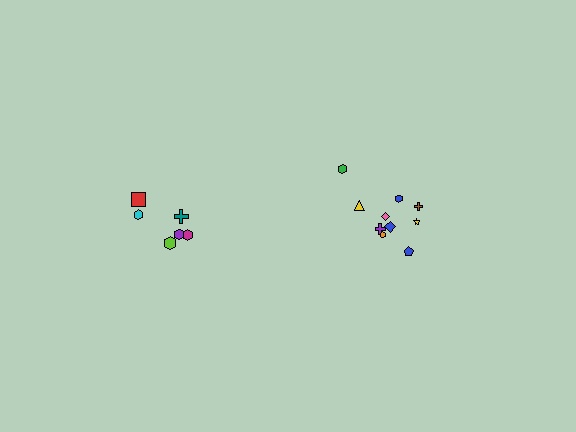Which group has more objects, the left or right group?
The right group.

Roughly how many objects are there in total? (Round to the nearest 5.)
Roughly 15 objects in total.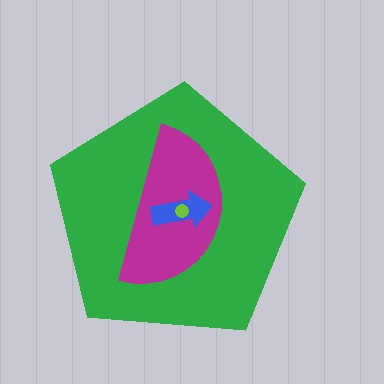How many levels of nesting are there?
4.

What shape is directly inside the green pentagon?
The magenta semicircle.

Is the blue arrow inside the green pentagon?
Yes.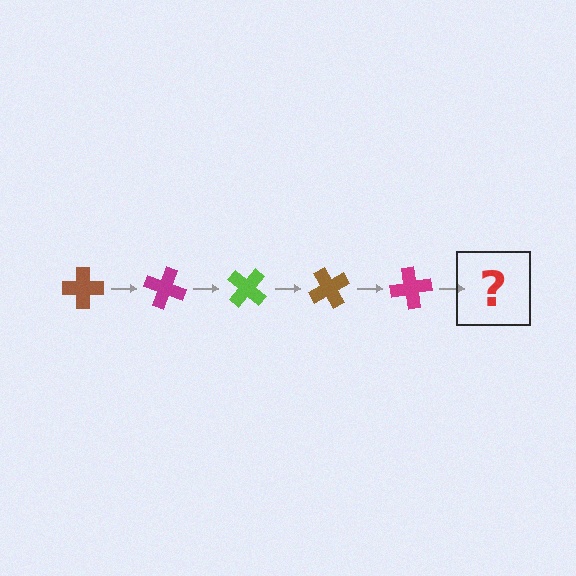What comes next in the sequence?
The next element should be a lime cross, rotated 100 degrees from the start.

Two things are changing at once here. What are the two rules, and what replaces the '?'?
The two rules are that it rotates 20 degrees each step and the color cycles through brown, magenta, and lime. The '?' should be a lime cross, rotated 100 degrees from the start.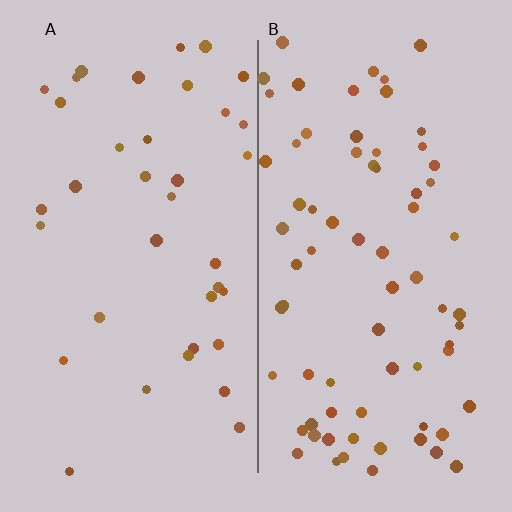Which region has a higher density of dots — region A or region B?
B (the right).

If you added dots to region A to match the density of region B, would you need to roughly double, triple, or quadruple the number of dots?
Approximately double.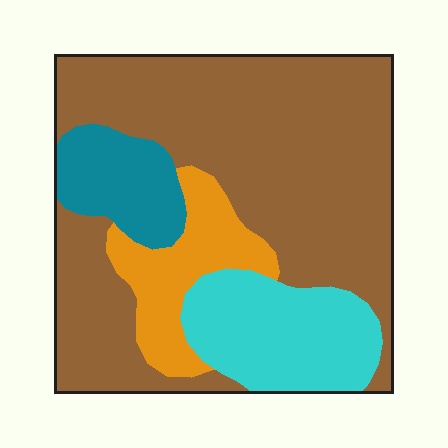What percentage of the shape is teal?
Teal takes up about one tenth (1/10) of the shape.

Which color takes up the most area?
Brown, at roughly 60%.